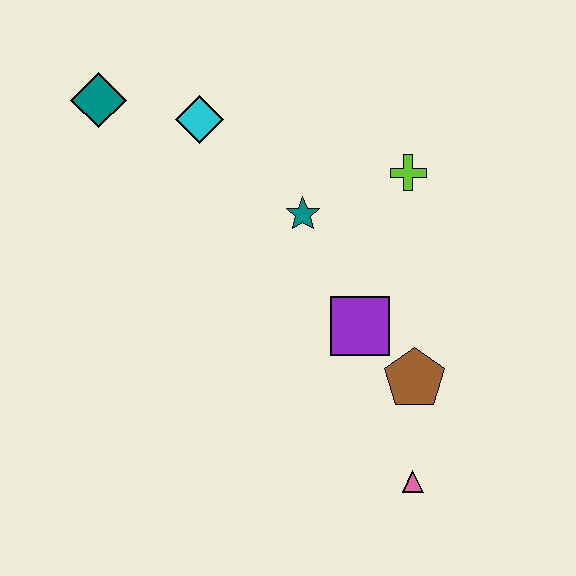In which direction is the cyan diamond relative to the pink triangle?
The cyan diamond is above the pink triangle.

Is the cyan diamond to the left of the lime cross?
Yes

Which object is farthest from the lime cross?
The teal diamond is farthest from the lime cross.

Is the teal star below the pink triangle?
No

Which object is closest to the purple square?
The brown pentagon is closest to the purple square.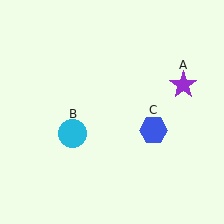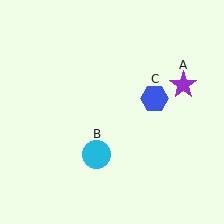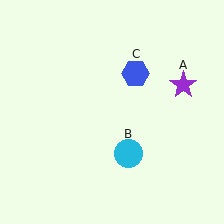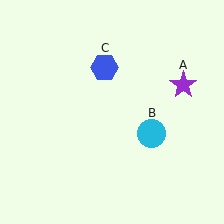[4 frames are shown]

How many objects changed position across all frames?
2 objects changed position: cyan circle (object B), blue hexagon (object C).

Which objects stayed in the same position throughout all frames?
Purple star (object A) remained stationary.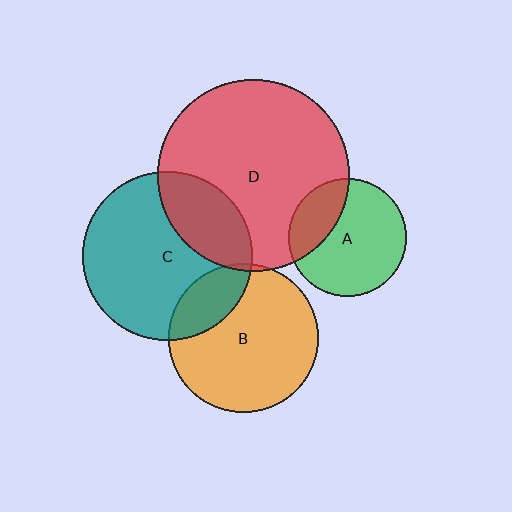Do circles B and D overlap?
Yes.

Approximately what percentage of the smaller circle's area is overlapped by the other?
Approximately 5%.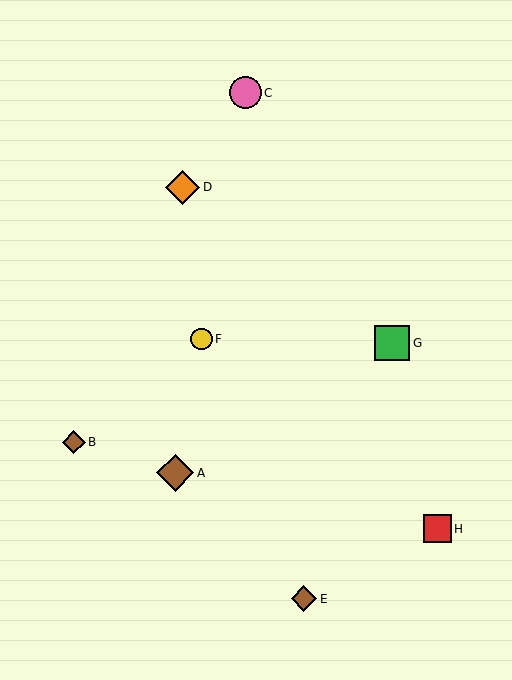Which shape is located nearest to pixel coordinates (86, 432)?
The brown diamond (labeled B) at (74, 442) is nearest to that location.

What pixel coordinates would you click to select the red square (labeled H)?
Click at (438, 529) to select the red square H.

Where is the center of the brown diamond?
The center of the brown diamond is at (175, 473).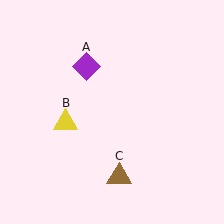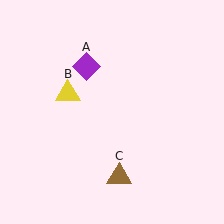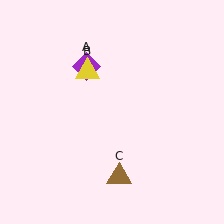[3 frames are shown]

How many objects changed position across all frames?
1 object changed position: yellow triangle (object B).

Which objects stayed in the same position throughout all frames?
Purple diamond (object A) and brown triangle (object C) remained stationary.